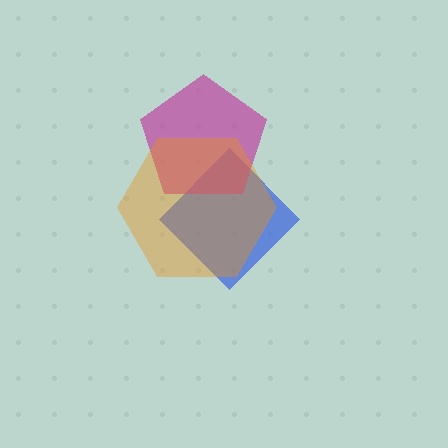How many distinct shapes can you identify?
There are 3 distinct shapes: a blue diamond, a magenta pentagon, an orange hexagon.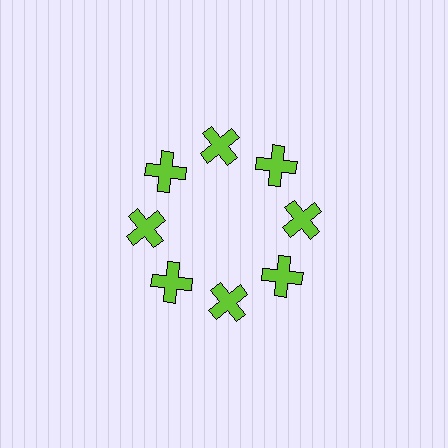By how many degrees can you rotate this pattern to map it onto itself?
The pattern maps onto itself every 45 degrees of rotation.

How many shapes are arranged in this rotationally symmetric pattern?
There are 8 shapes, arranged in 8 groups of 1.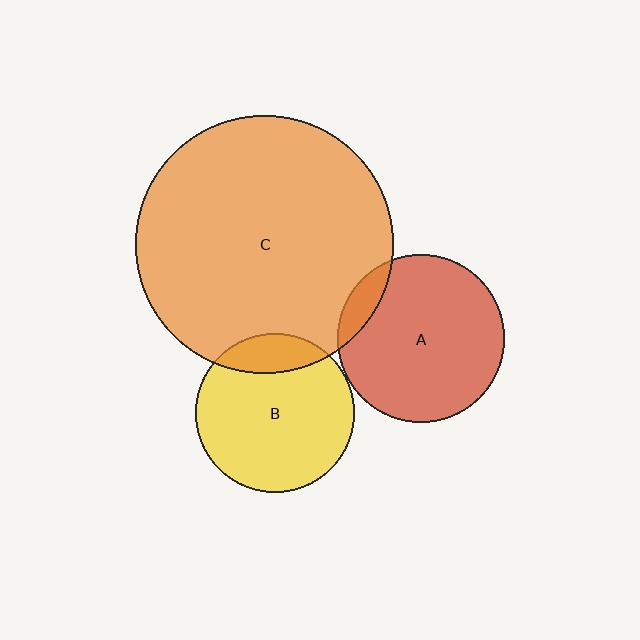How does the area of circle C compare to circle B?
Approximately 2.7 times.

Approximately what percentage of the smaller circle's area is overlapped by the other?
Approximately 10%.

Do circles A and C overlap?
Yes.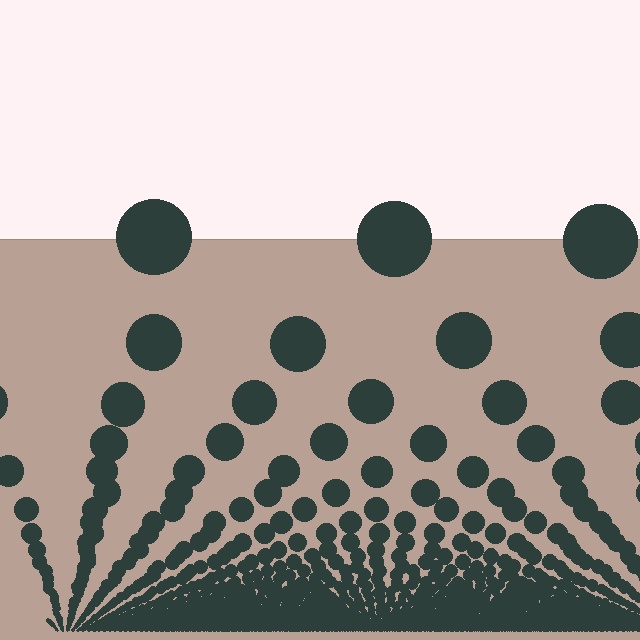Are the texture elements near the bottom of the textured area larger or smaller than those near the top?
Smaller. The gradient is inverted — elements near the bottom are smaller and denser.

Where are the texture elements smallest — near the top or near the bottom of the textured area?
Near the bottom.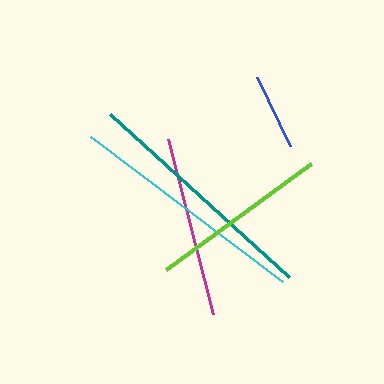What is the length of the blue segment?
The blue segment is approximately 76 pixels long.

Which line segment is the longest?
The teal line is the longest at approximately 242 pixels.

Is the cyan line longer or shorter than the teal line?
The teal line is longer than the cyan line.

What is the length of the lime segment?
The lime segment is approximately 179 pixels long.